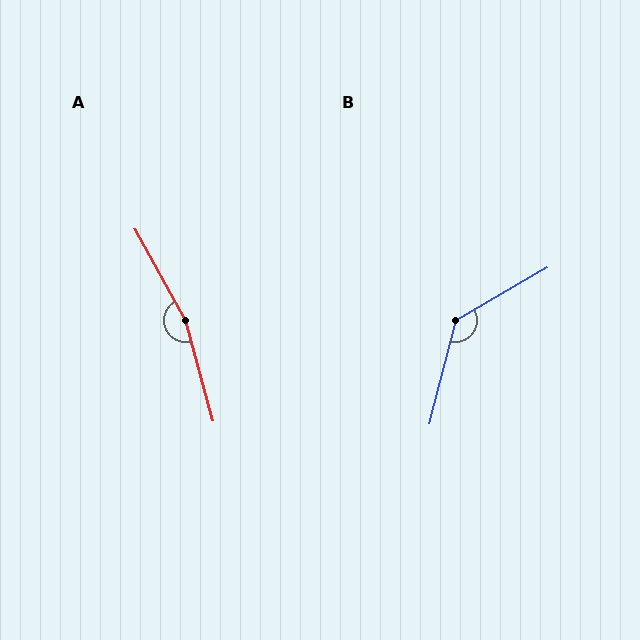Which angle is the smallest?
B, at approximately 135 degrees.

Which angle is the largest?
A, at approximately 166 degrees.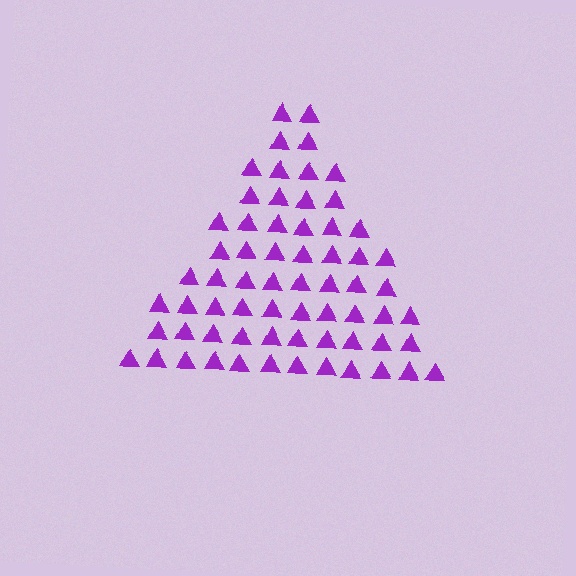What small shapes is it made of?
It is made of small triangles.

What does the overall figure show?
The overall figure shows a triangle.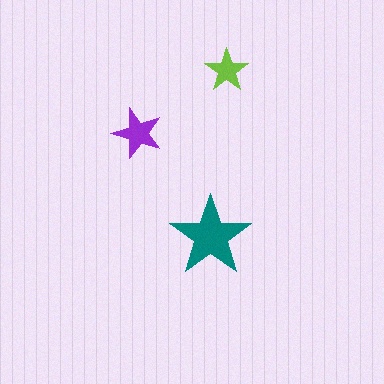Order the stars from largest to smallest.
the teal one, the purple one, the lime one.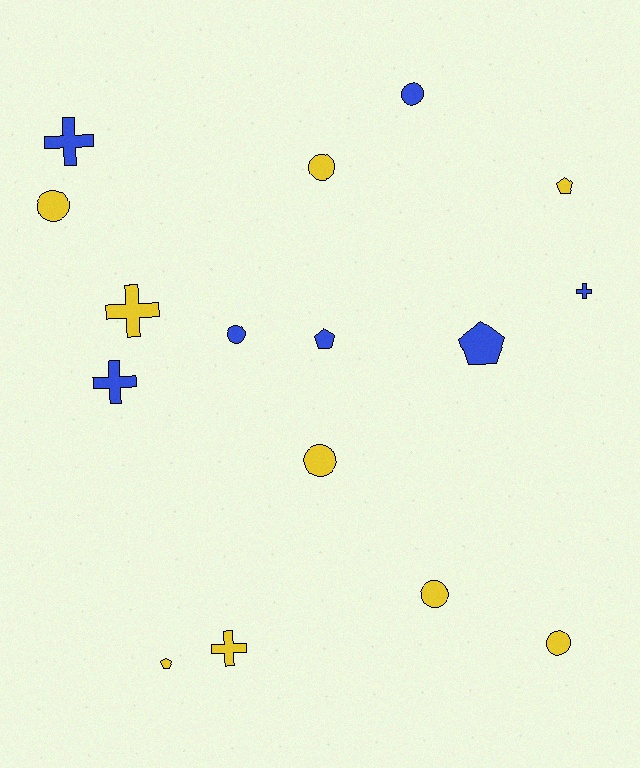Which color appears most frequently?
Yellow, with 9 objects.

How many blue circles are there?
There are 2 blue circles.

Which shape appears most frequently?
Circle, with 7 objects.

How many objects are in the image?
There are 16 objects.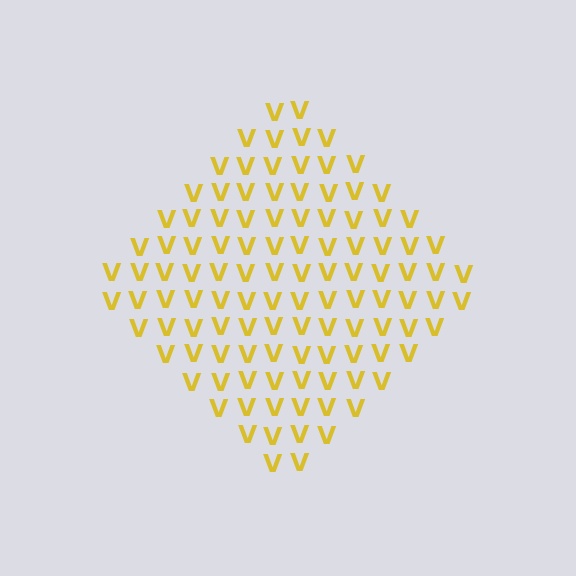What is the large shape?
The large shape is a diamond.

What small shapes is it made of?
It is made of small letter V's.